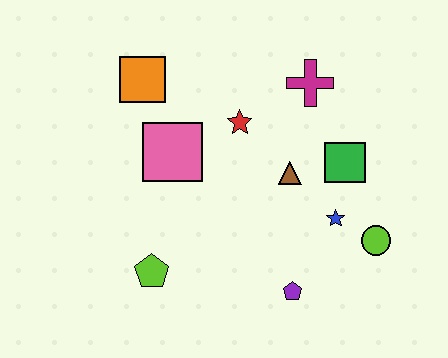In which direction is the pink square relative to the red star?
The pink square is to the left of the red star.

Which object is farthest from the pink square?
The lime circle is farthest from the pink square.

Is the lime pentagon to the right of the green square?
No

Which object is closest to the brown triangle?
The green square is closest to the brown triangle.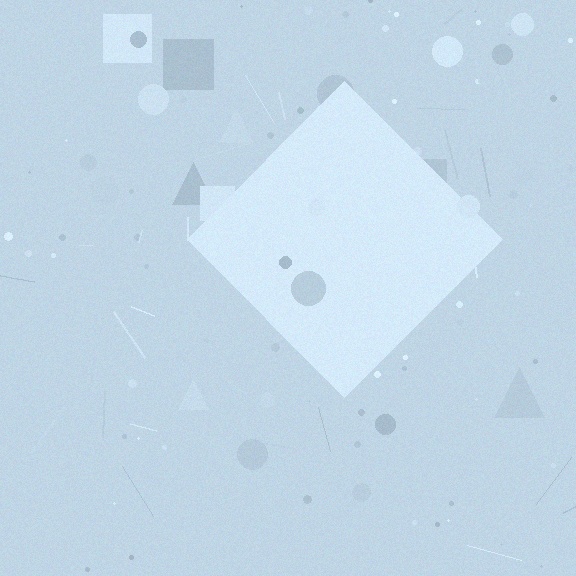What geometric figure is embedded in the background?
A diamond is embedded in the background.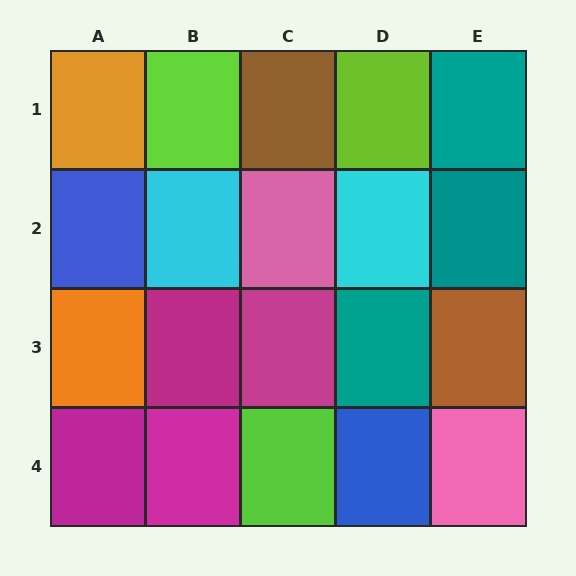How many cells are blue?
2 cells are blue.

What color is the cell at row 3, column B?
Magenta.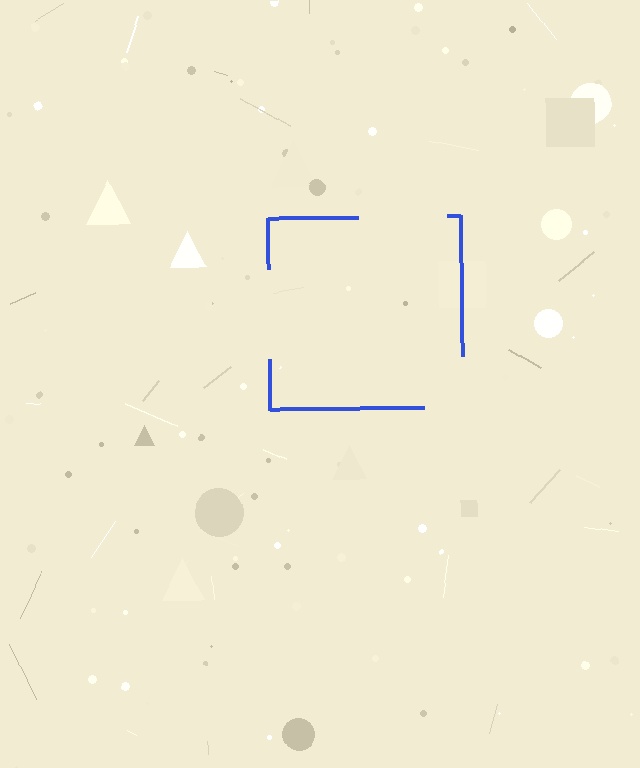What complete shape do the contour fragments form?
The contour fragments form a square.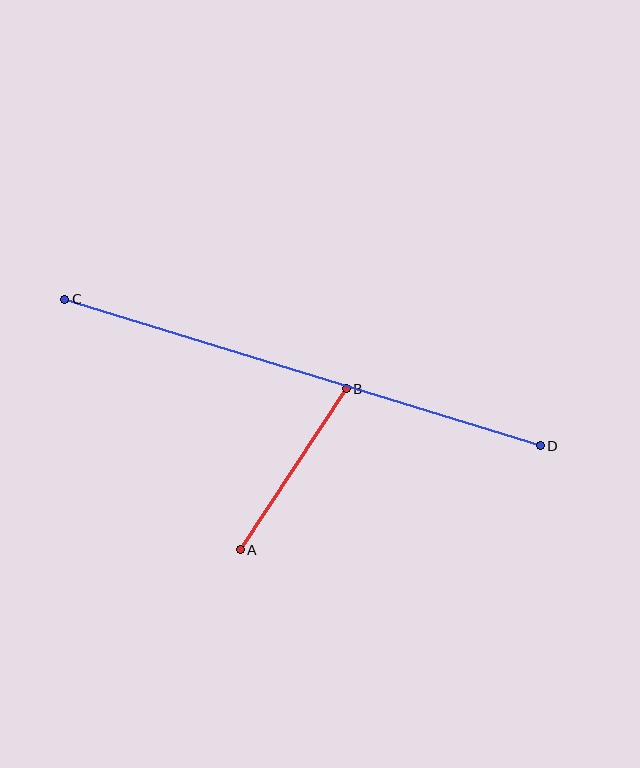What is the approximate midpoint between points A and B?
The midpoint is at approximately (293, 469) pixels.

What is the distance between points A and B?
The distance is approximately 192 pixels.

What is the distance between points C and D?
The distance is approximately 497 pixels.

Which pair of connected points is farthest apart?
Points C and D are farthest apart.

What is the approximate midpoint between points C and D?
The midpoint is at approximately (303, 372) pixels.